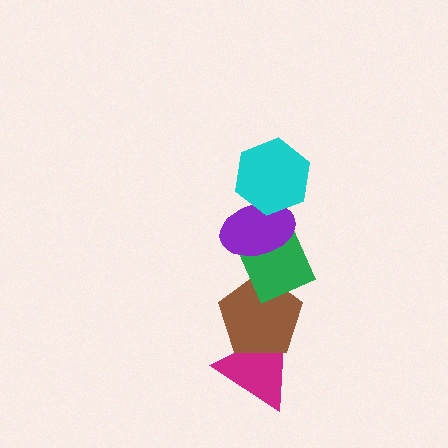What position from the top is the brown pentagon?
The brown pentagon is 4th from the top.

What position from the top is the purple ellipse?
The purple ellipse is 2nd from the top.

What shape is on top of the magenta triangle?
The brown pentagon is on top of the magenta triangle.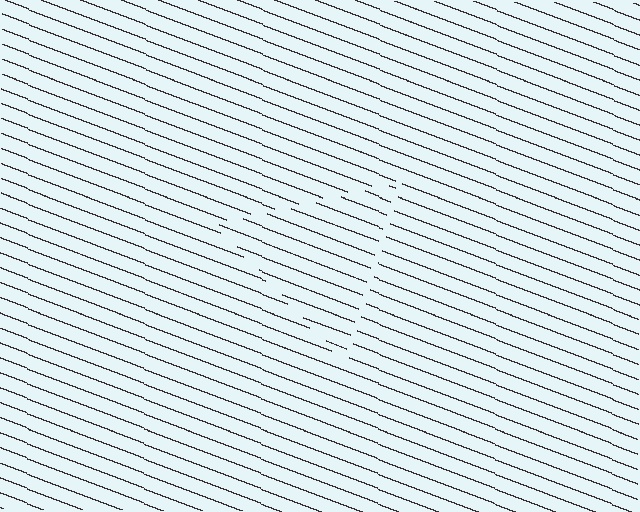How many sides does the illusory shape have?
3 sides — the line-ends trace a triangle.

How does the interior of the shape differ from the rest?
The interior of the shape contains the same grating, shifted by half a period — the contour is defined by the phase discontinuity where line-ends from the inner and outer gratings abut.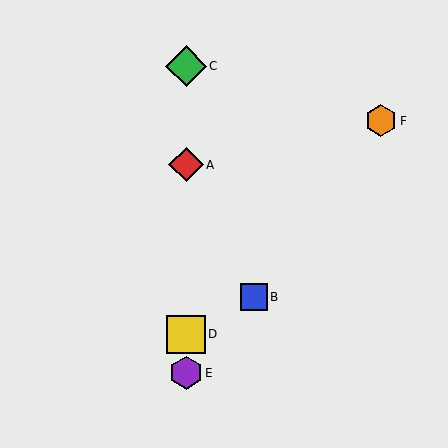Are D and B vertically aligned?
No, D is at x≈186 and B is at x≈254.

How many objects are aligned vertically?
4 objects (A, C, D, E) are aligned vertically.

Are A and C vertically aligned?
Yes, both are at x≈186.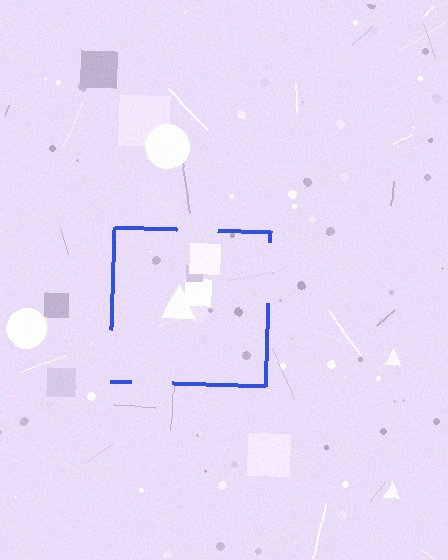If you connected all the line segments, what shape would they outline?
They would outline a square.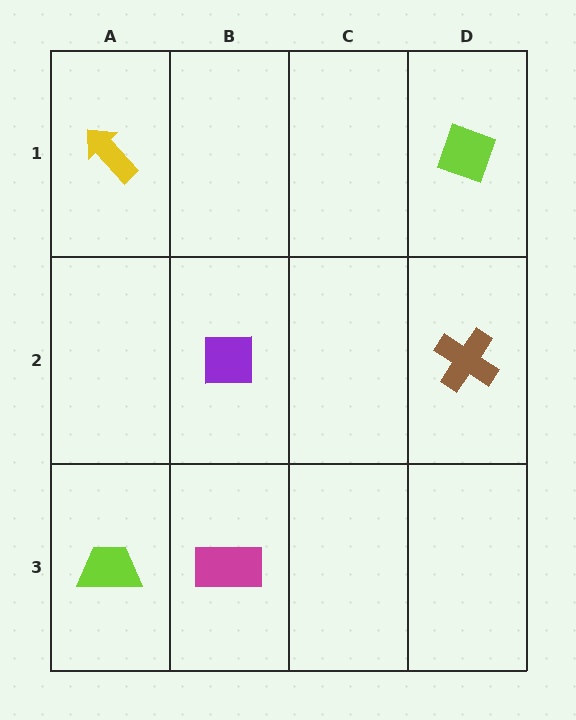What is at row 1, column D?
A lime diamond.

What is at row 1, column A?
A yellow arrow.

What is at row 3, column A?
A lime trapezoid.